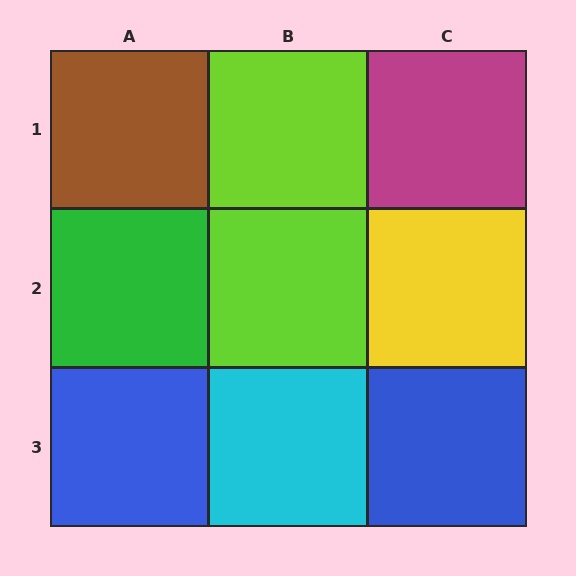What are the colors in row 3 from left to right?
Blue, cyan, blue.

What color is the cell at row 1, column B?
Lime.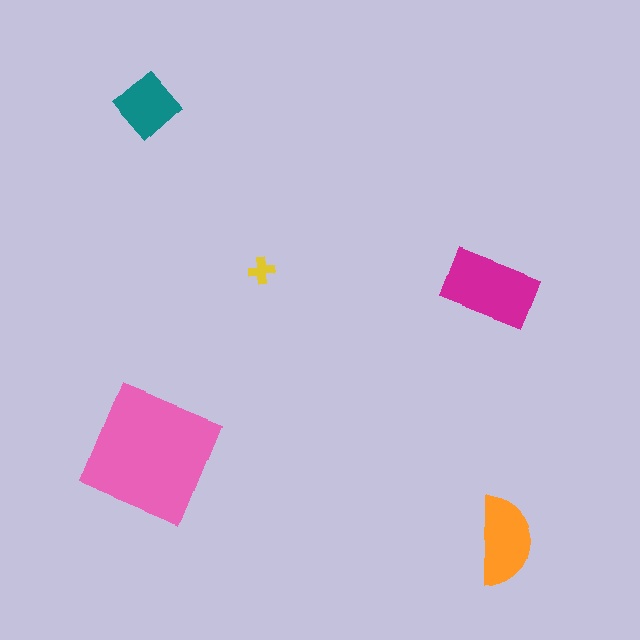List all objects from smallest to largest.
The yellow cross, the teal diamond, the orange semicircle, the magenta rectangle, the pink square.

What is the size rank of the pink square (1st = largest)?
1st.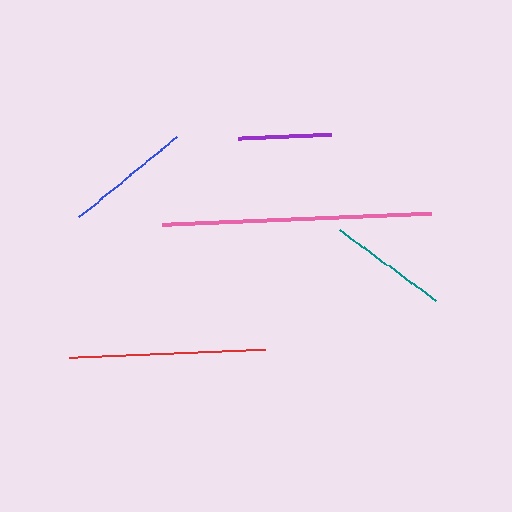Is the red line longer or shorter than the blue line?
The red line is longer than the blue line.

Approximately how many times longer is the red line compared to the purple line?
The red line is approximately 2.1 times the length of the purple line.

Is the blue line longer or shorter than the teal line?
The blue line is longer than the teal line.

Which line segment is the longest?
The pink line is the longest at approximately 270 pixels.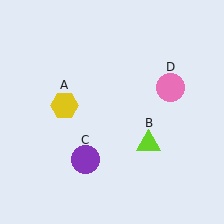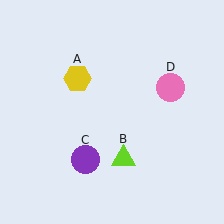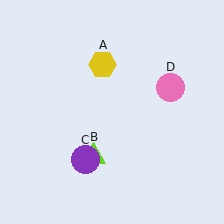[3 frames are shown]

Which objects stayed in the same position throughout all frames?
Purple circle (object C) and pink circle (object D) remained stationary.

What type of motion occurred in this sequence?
The yellow hexagon (object A), lime triangle (object B) rotated clockwise around the center of the scene.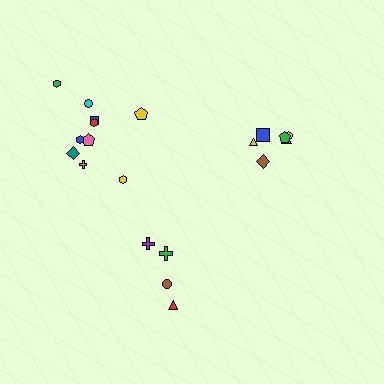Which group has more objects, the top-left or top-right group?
The top-left group.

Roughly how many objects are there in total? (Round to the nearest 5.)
Roughly 20 objects in total.